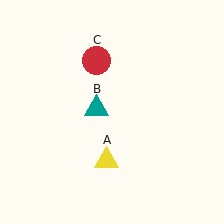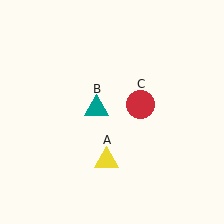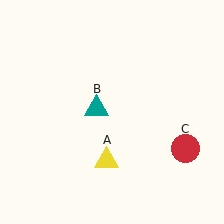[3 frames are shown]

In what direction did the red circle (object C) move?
The red circle (object C) moved down and to the right.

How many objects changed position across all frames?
1 object changed position: red circle (object C).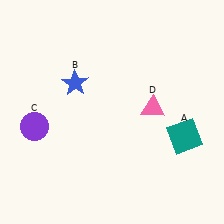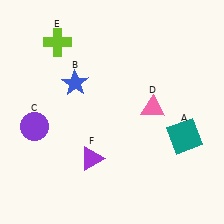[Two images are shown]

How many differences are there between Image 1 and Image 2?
There are 2 differences between the two images.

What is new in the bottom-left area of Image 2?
A purple triangle (F) was added in the bottom-left area of Image 2.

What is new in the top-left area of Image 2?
A lime cross (E) was added in the top-left area of Image 2.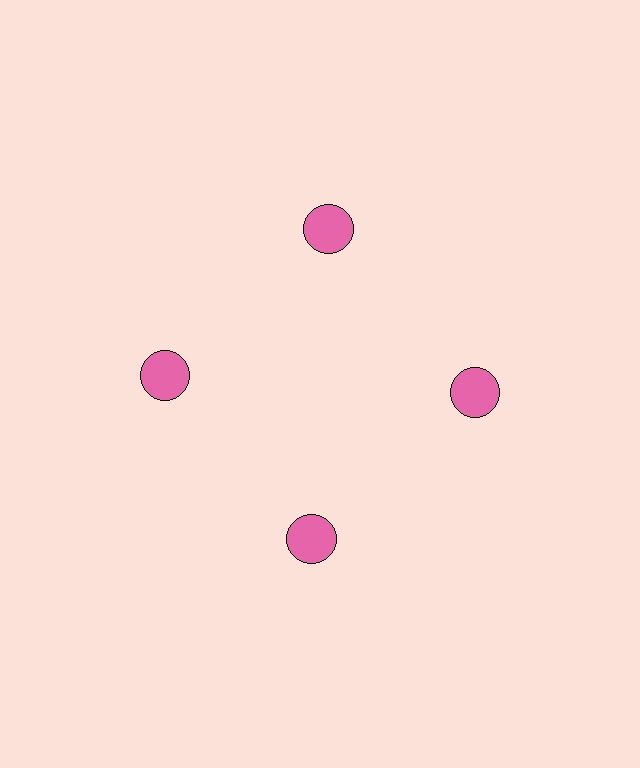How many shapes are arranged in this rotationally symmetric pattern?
There are 4 shapes, arranged in 4 groups of 1.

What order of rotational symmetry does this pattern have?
This pattern has 4-fold rotational symmetry.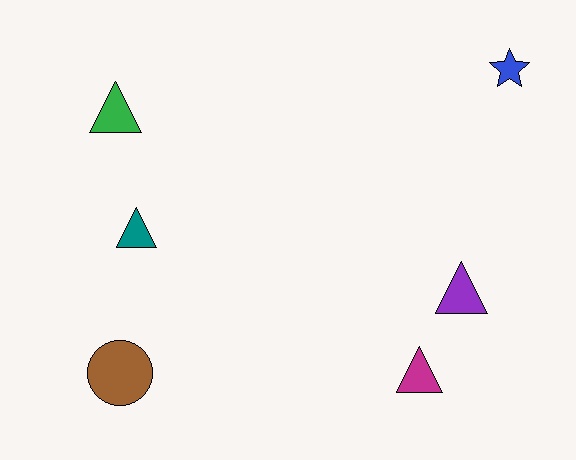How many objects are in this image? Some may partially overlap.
There are 6 objects.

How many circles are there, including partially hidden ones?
There is 1 circle.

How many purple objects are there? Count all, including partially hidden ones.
There is 1 purple object.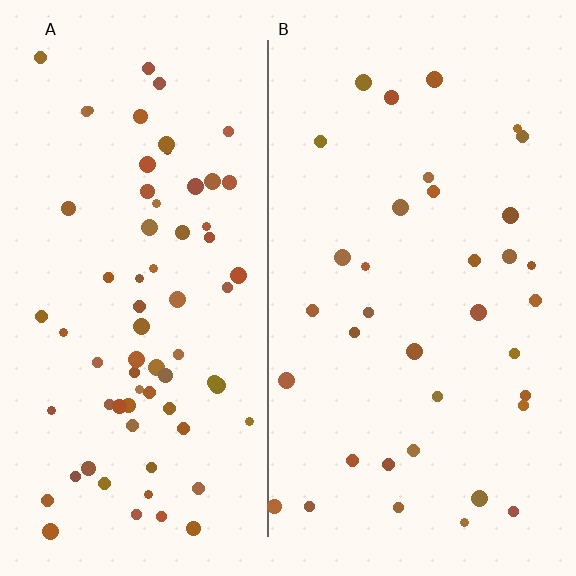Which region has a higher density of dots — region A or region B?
A (the left).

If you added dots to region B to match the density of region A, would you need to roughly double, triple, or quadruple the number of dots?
Approximately double.